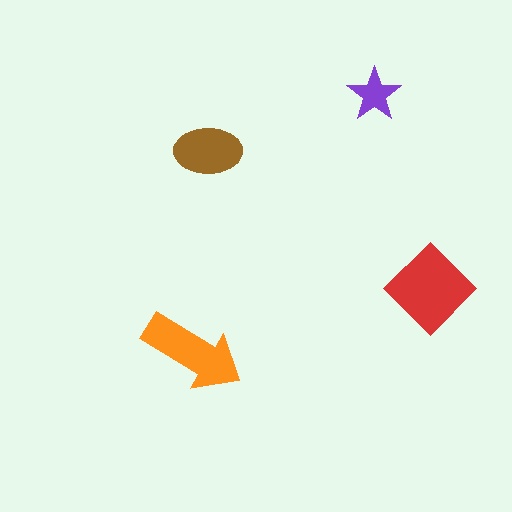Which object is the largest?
The red diamond.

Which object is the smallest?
The purple star.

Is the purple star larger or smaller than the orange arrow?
Smaller.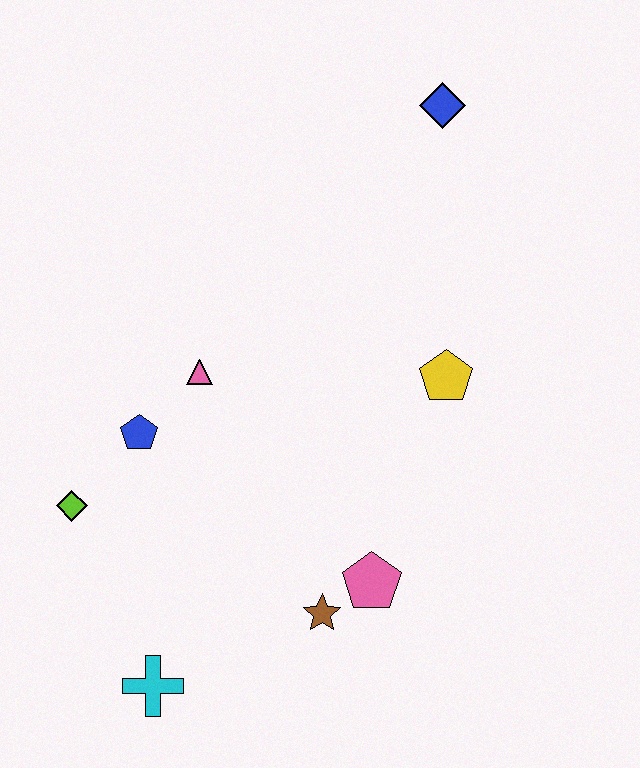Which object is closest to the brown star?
The pink pentagon is closest to the brown star.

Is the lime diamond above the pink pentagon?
Yes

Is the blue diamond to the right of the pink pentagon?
Yes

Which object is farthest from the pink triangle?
The blue diamond is farthest from the pink triangle.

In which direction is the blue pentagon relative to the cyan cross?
The blue pentagon is above the cyan cross.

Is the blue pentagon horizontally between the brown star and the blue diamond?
No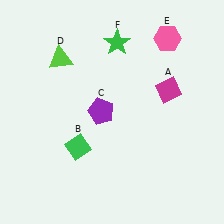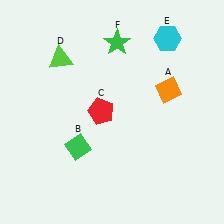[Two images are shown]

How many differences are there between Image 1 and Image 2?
There are 3 differences between the two images.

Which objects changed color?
A changed from magenta to orange. C changed from purple to red. E changed from pink to cyan.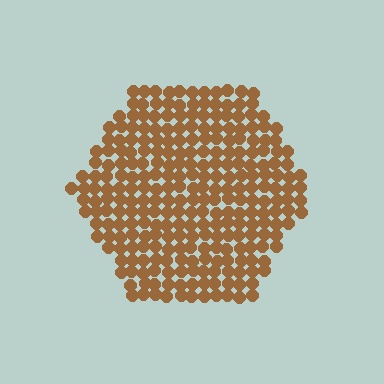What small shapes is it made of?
It is made of small circles.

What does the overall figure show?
The overall figure shows a hexagon.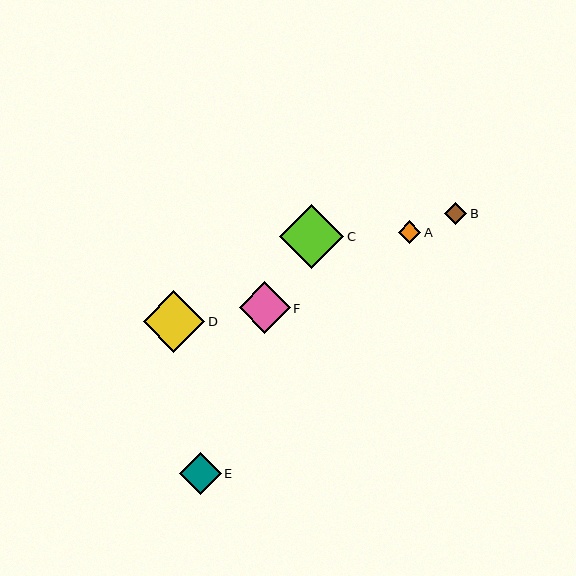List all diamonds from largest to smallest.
From largest to smallest: C, D, F, E, B, A.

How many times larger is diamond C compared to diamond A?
Diamond C is approximately 2.9 times the size of diamond A.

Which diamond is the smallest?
Diamond A is the smallest with a size of approximately 22 pixels.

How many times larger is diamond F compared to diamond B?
Diamond F is approximately 2.3 times the size of diamond B.